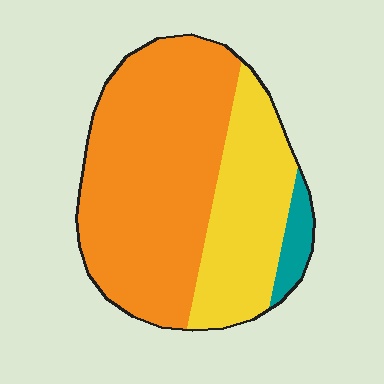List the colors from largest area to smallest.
From largest to smallest: orange, yellow, teal.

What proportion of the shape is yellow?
Yellow takes up between a quarter and a half of the shape.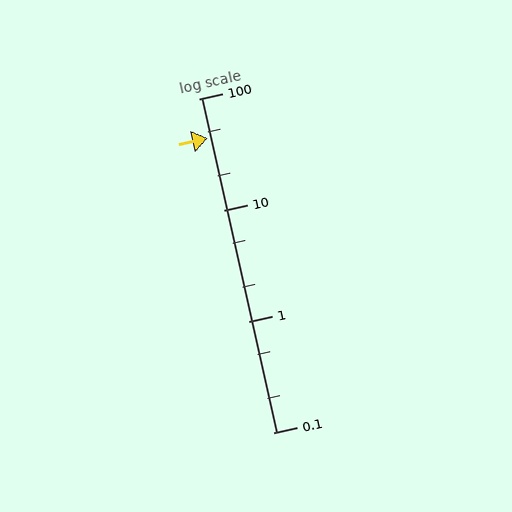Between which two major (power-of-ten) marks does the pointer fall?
The pointer is between 10 and 100.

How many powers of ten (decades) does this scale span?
The scale spans 3 decades, from 0.1 to 100.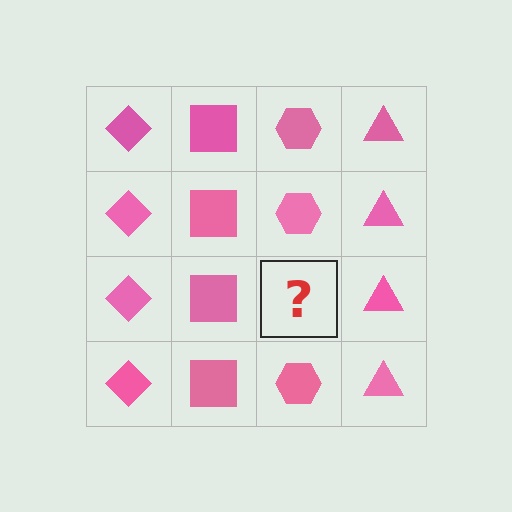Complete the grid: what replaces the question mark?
The question mark should be replaced with a pink hexagon.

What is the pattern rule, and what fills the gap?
The rule is that each column has a consistent shape. The gap should be filled with a pink hexagon.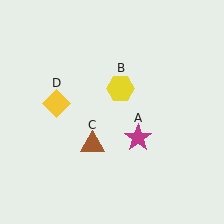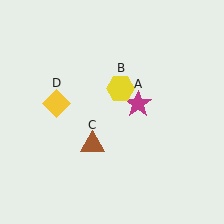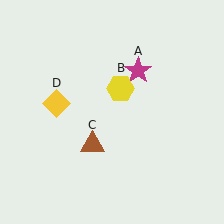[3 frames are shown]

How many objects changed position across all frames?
1 object changed position: magenta star (object A).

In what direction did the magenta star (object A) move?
The magenta star (object A) moved up.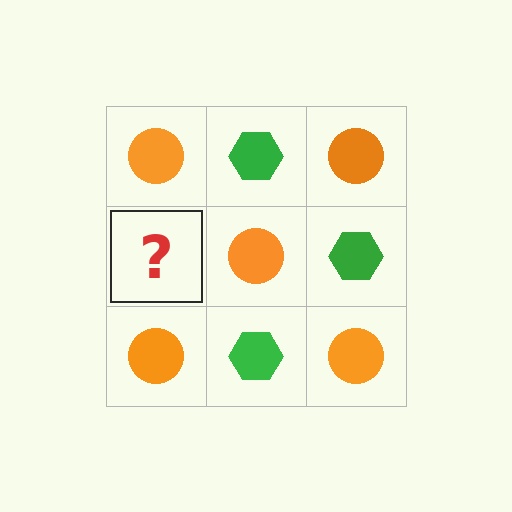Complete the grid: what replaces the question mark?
The question mark should be replaced with a green hexagon.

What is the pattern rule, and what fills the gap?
The rule is that it alternates orange circle and green hexagon in a checkerboard pattern. The gap should be filled with a green hexagon.